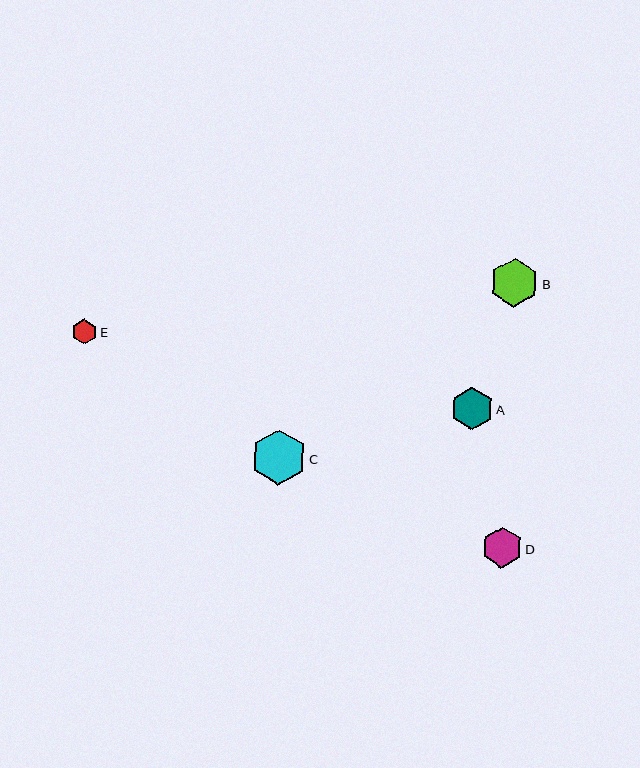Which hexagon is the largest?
Hexagon C is the largest with a size of approximately 55 pixels.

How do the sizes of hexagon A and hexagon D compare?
Hexagon A and hexagon D are approximately the same size.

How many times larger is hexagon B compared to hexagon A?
Hexagon B is approximately 1.1 times the size of hexagon A.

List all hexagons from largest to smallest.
From largest to smallest: C, B, A, D, E.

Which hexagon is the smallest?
Hexagon E is the smallest with a size of approximately 25 pixels.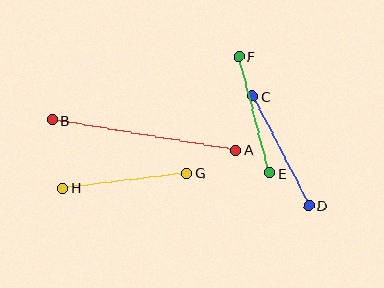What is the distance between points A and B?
The distance is approximately 186 pixels.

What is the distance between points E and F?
The distance is approximately 120 pixels.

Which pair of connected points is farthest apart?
Points A and B are farthest apart.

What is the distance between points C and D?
The distance is approximately 123 pixels.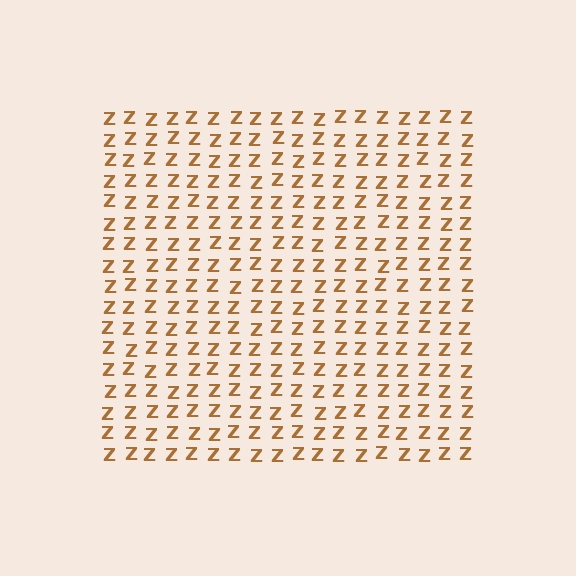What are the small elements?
The small elements are letter Z's.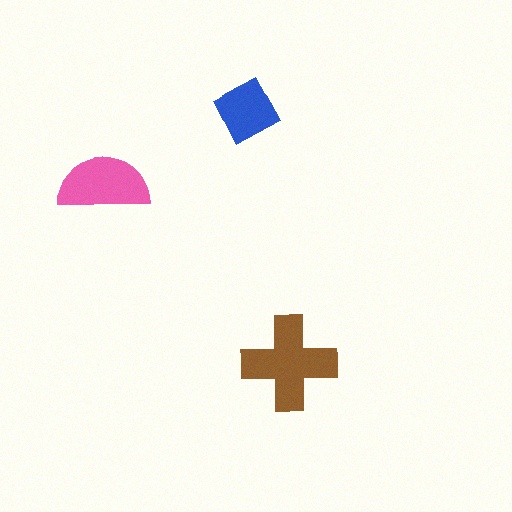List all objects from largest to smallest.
The brown cross, the pink semicircle, the blue diamond.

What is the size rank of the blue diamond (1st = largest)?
3rd.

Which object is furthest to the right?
The brown cross is rightmost.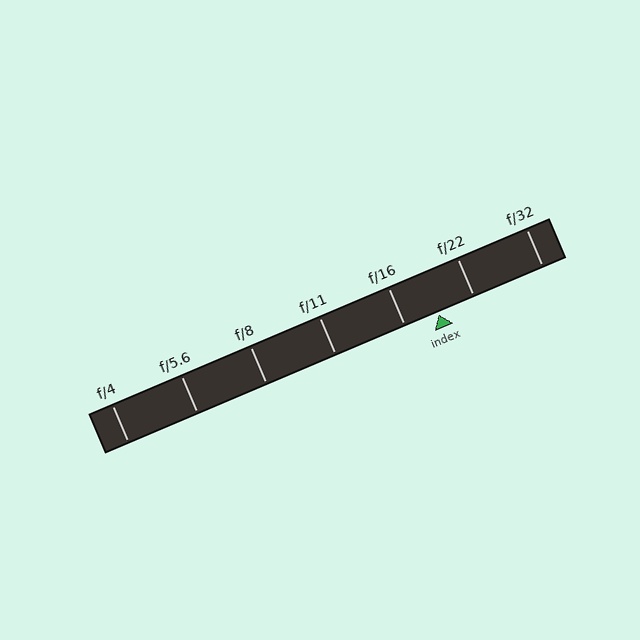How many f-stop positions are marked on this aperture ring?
There are 7 f-stop positions marked.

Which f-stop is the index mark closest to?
The index mark is closest to f/16.